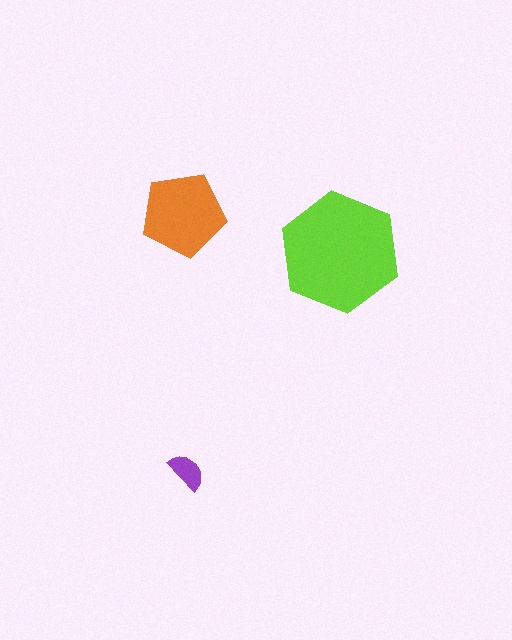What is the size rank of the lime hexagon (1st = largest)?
1st.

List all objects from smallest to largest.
The purple semicircle, the orange pentagon, the lime hexagon.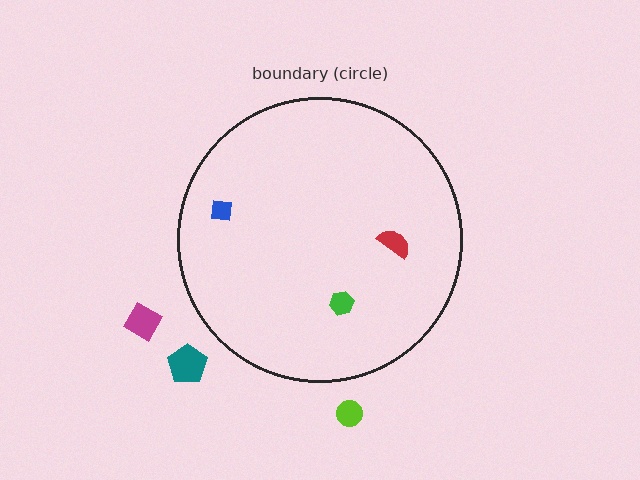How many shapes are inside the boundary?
3 inside, 3 outside.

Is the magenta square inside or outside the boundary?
Outside.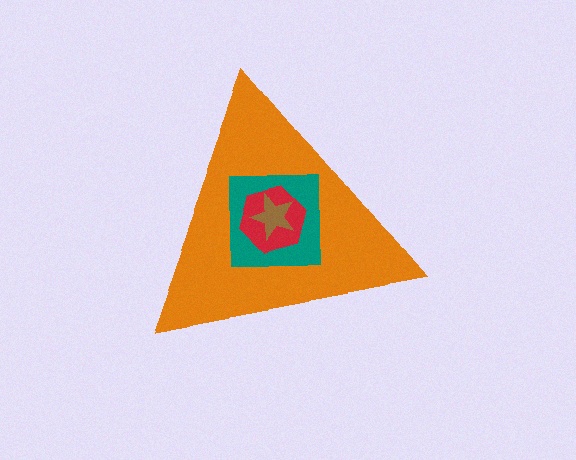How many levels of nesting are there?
4.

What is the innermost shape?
The brown star.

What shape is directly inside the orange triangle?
The teal square.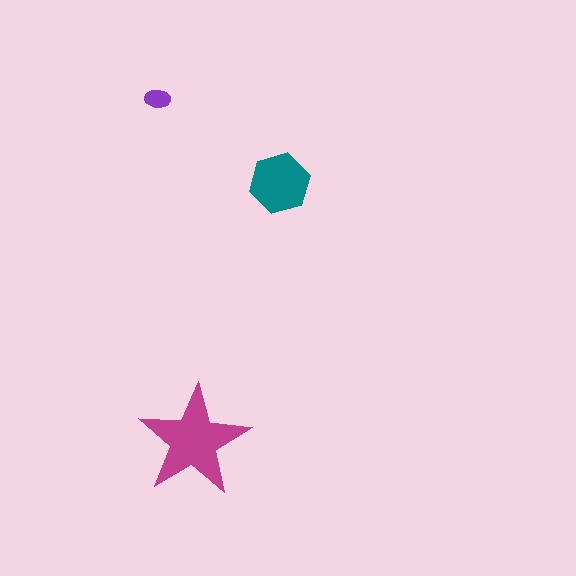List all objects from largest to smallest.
The magenta star, the teal hexagon, the purple ellipse.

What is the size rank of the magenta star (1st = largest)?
1st.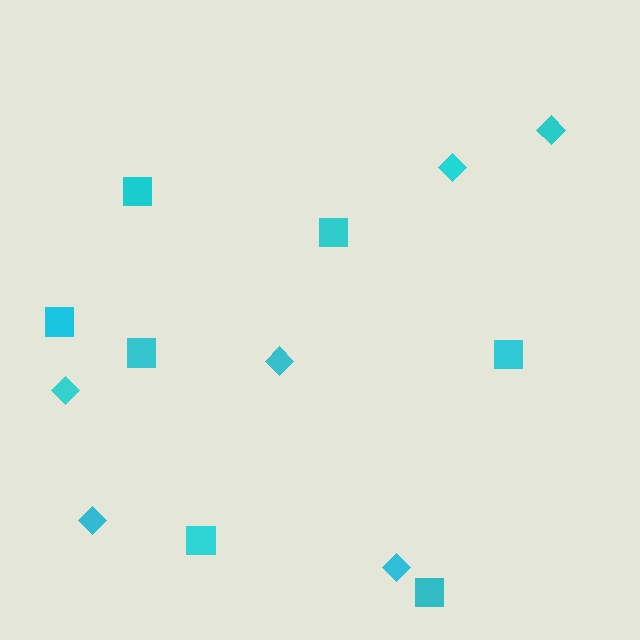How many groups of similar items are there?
There are 2 groups: one group of squares (7) and one group of diamonds (6).